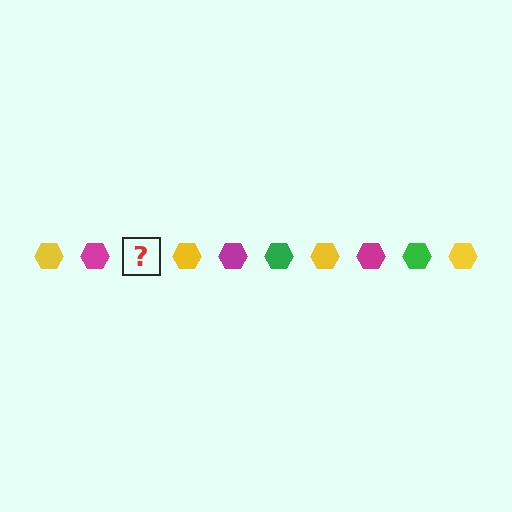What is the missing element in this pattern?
The missing element is a green hexagon.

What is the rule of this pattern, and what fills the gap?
The rule is that the pattern cycles through yellow, magenta, green hexagons. The gap should be filled with a green hexagon.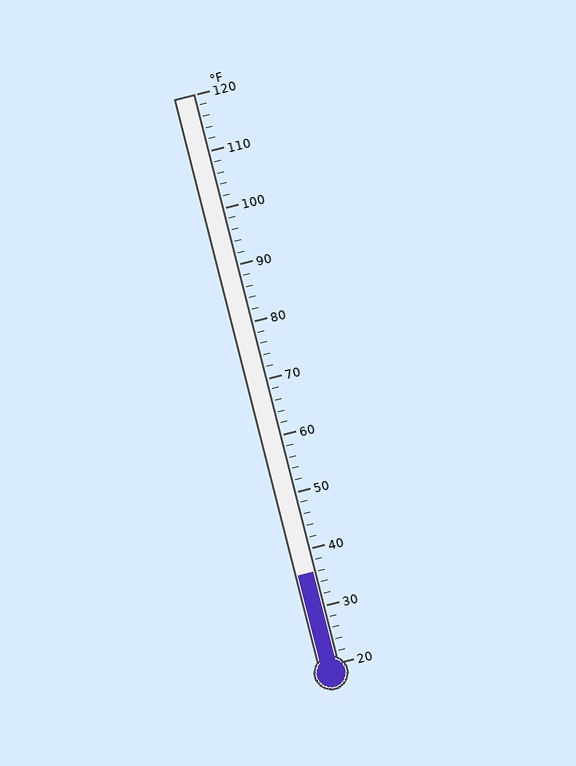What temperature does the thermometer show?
The thermometer shows approximately 36°F.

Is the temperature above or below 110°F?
The temperature is below 110°F.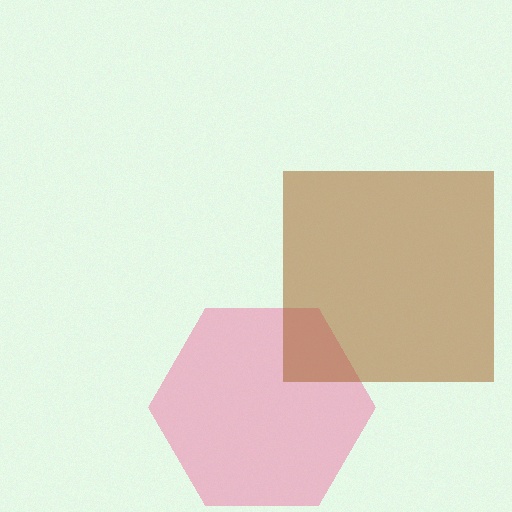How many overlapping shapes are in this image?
There are 2 overlapping shapes in the image.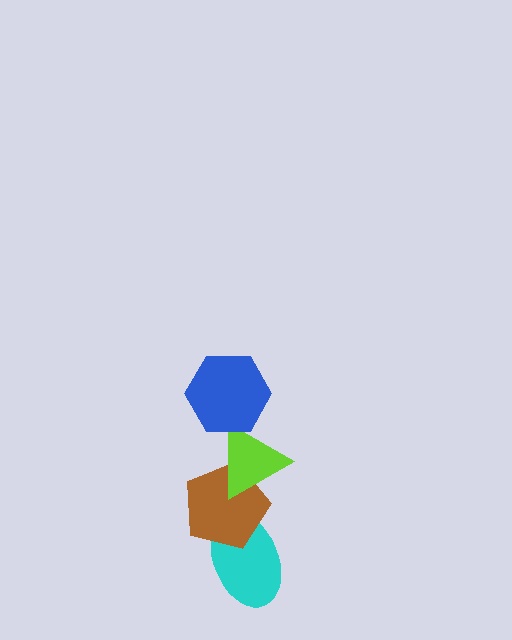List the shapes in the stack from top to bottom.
From top to bottom: the blue hexagon, the lime triangle, the brown pentagon, the cyan ellipse.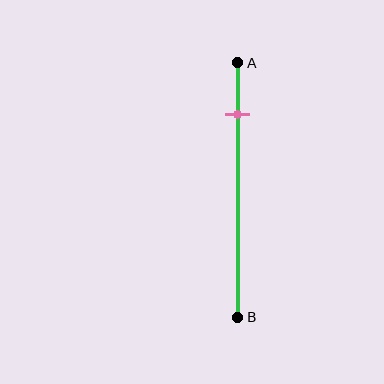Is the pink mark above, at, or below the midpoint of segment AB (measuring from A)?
The pink mark is above the midpoint of segment AB.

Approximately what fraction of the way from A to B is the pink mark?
The pink mark is approximately 20% of the way from A to B.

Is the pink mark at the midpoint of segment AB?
No, the mark is at about 20% from A, not at the 50% midpoint.